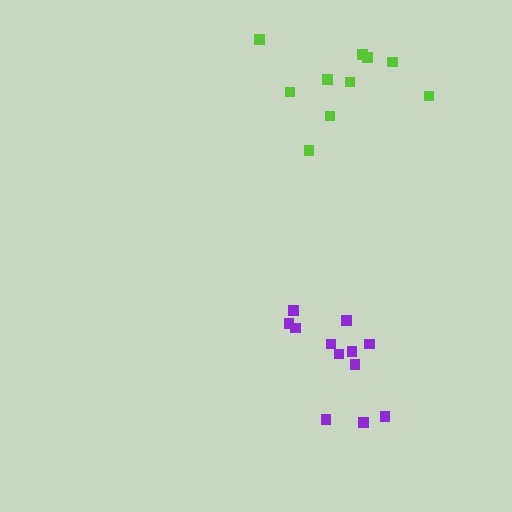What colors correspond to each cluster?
The clusters are colored: purple, lime.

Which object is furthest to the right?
The lime cluster is rightmost.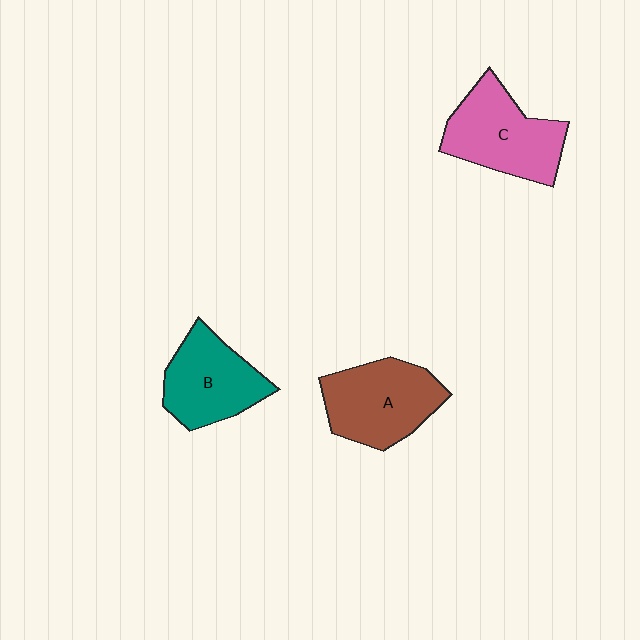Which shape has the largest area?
Shape C (pink).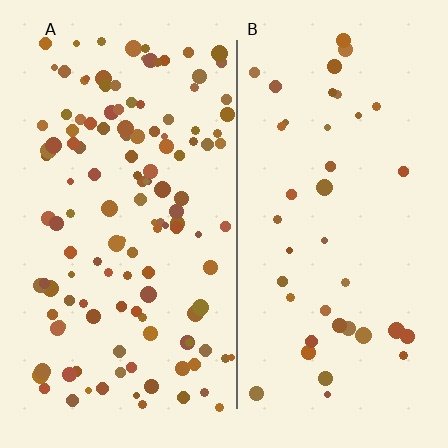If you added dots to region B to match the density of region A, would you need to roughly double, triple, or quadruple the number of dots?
Approximately triple.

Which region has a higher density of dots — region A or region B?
A (the left).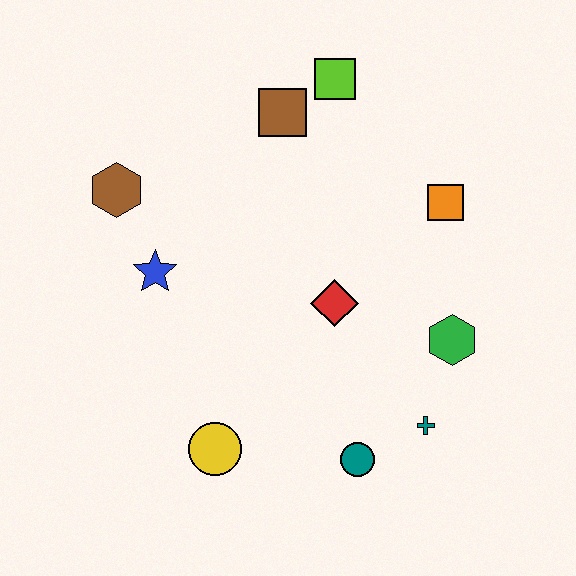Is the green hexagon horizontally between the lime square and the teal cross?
No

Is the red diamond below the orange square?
Yes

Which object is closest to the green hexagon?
The teal cross is closest to the green hexagon.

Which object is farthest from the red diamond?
The brown hexagon is farthest from the red diamond.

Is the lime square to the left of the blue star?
No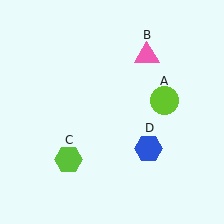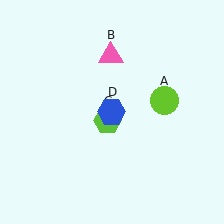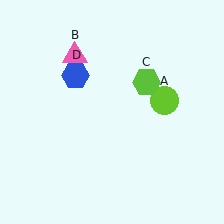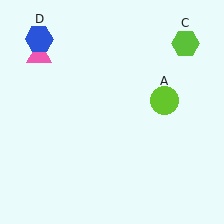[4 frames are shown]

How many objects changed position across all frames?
3 objects changed position: pink triangle (object B), lime hexagon (object C), blue hexagon (object D).